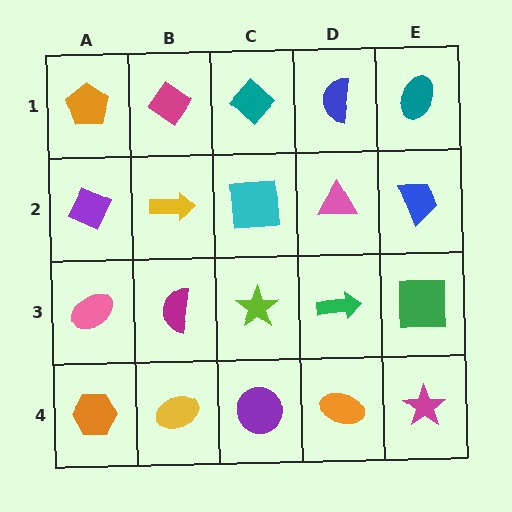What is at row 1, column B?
A magenta diamond.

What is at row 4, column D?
An orange ellipse.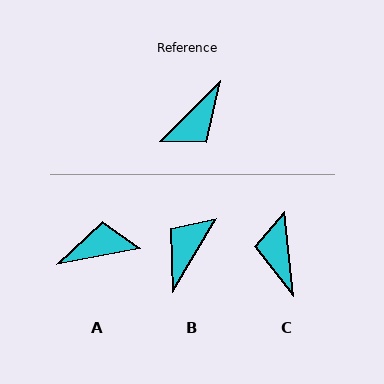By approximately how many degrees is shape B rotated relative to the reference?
Approximately 166 degrees clockwise.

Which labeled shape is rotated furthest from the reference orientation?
B, about 166 degrees away.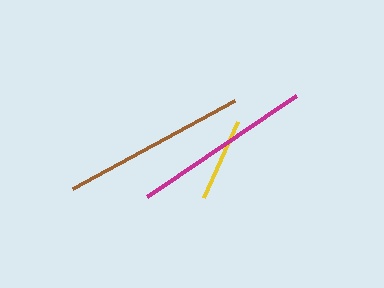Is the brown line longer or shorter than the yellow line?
The brown line is longer than the yellow line.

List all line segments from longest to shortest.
From longest to shortest: brown, magenta, yellow.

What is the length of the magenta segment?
The magenta segment is approximately 180 pixels long.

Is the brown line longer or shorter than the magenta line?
The brown line is longer than the magenta line.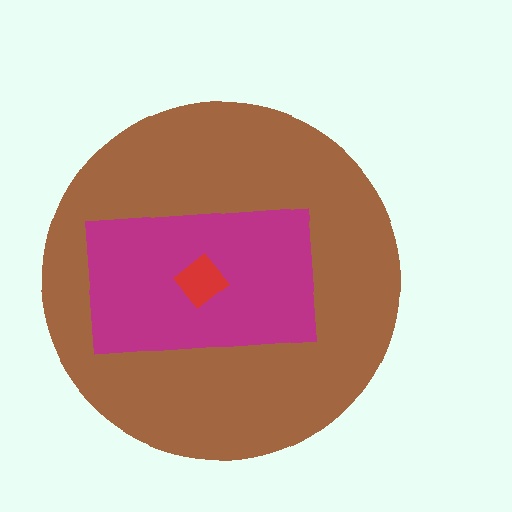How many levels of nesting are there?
3.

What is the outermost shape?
The brown circle.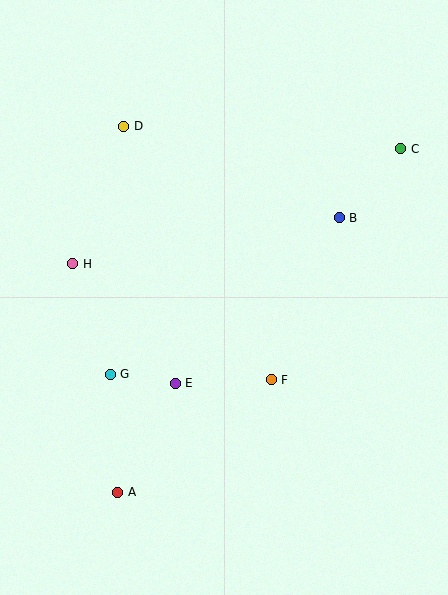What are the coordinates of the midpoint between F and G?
The midpoint between F and G is at (191, 377).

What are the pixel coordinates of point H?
Point H is at (73, 264).